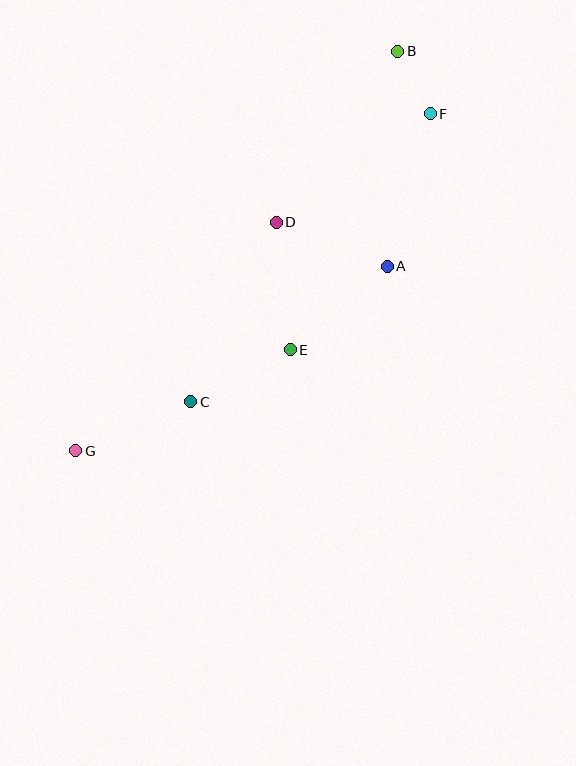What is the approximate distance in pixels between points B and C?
The distance between B and C is approximately 407 pixels.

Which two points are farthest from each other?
Points B and G are farthest from each other.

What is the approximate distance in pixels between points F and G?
The distance between F and G is approximately 489 pixels.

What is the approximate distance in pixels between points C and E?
The distance between C and E is approximately 112 pixels.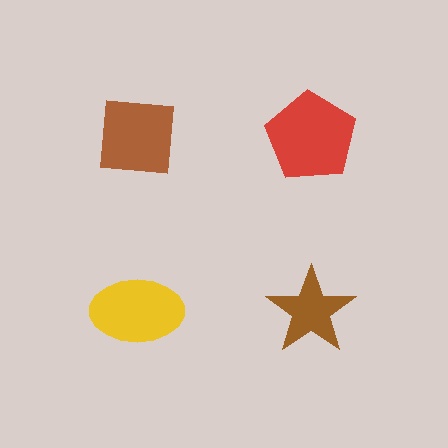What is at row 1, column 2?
A red pentagon.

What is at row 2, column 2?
A brown star.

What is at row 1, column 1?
A brown square.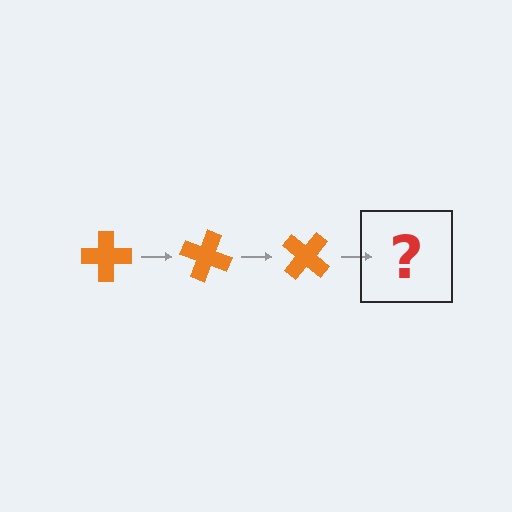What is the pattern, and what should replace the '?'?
The pattern is that the cross rotates 20 degrees each step. The '?' should be an orange cross rotated 60 degrees.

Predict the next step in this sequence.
The next step is an orange cross rotated 60 degrees.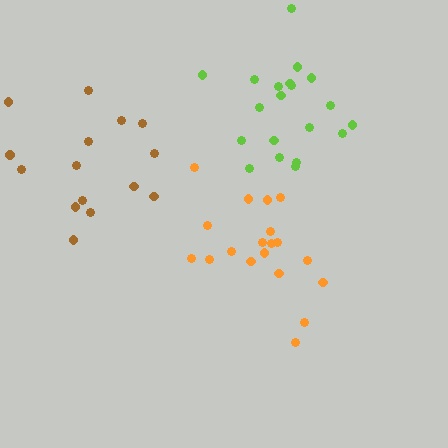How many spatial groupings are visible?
There are 3 spatial groupings.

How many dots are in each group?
Group 1: 19 dots, Group 2: 20 dots, Group 3: 15 dots (54 total).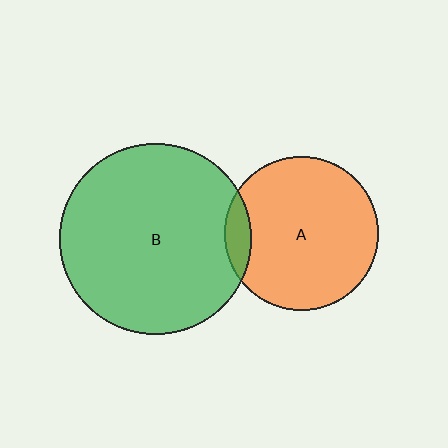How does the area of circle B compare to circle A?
Approximately 1.5 times.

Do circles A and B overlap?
Yes.